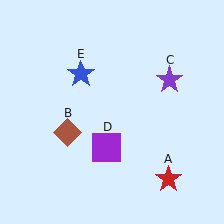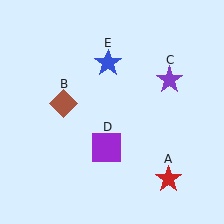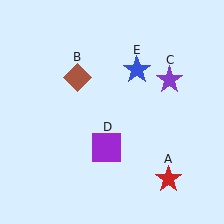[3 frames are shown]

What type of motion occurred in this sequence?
The brown diamond (object B), blue star (object E) rotated clockwise around the center of the scene.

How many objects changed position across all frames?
2 objects changed position: brown diamond (object B), blue star (object E).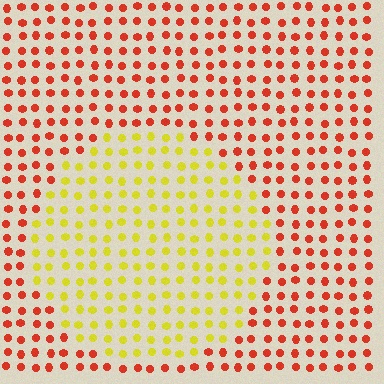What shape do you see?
I see a circle.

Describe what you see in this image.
The image is filled with small red elements in a uniform arrangement. A circle-shaped region is visible where the elements are tinted to a slightly different hue, forming a subtle color boundary.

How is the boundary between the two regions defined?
The boundary is defined purely by a slight shift in hue (about 56 degrees). Spacing, size, and orientation are identical on both sides.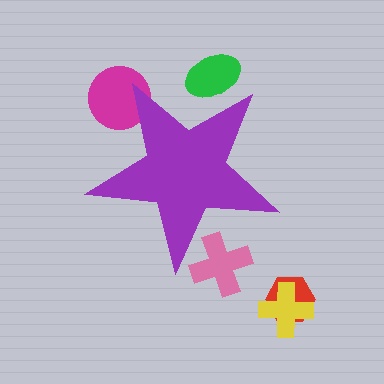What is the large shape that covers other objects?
A purple star.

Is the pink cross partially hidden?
Yes, the pink cross is partially hidden behind the purple star.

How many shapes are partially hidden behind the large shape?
3 shapes are partially hidden.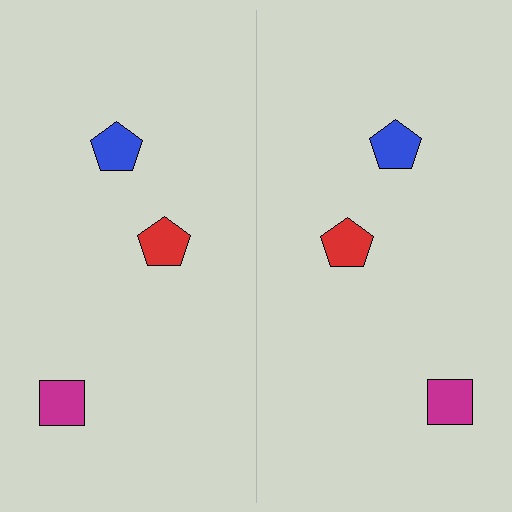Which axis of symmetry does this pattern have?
The pattern has a vertical axis of symmetry running through the center of the image.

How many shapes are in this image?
There are 6 shapes in this image.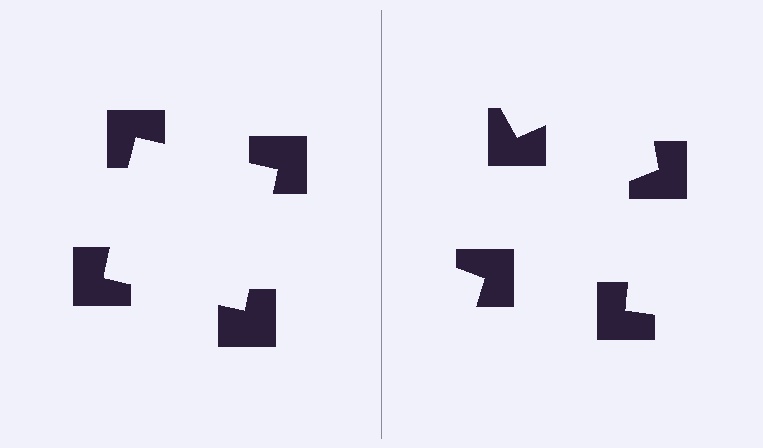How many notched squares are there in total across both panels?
8 — 4 on each side.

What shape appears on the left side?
An illusory square.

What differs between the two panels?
The notched squares are positioned identically on both sides; only the wedge orientations differ. On the left they align to a square; on the right they are misaligned.